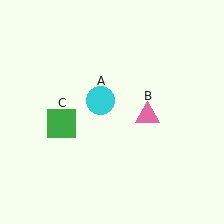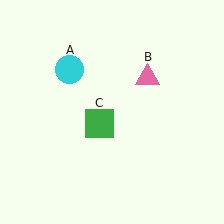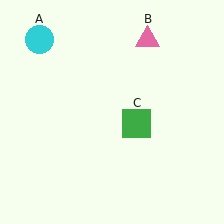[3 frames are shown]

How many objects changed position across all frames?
3 objects changed position: cyan circle (object A), pink triangle (object B), green square (object C).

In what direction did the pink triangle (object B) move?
The pink triangle (object B) moved up.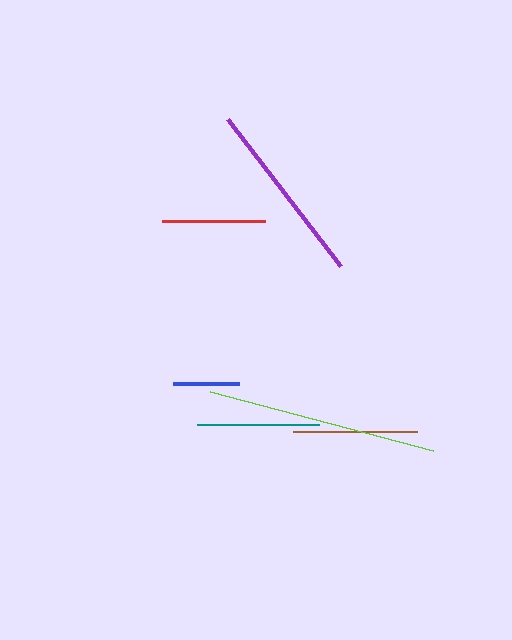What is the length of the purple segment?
The purple segment is approximately 186 pixels long.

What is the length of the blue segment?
The blue segment is approximately 66 pixels long.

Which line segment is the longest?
The lime line is the longest at approximately 232 pixels.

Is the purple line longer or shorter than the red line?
The purple line is longer than the red line.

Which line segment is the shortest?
The blue line is the shortest at approximately 66 pixels.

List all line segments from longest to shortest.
From longest to shortest: lime, purple, brown, teal, red, blue.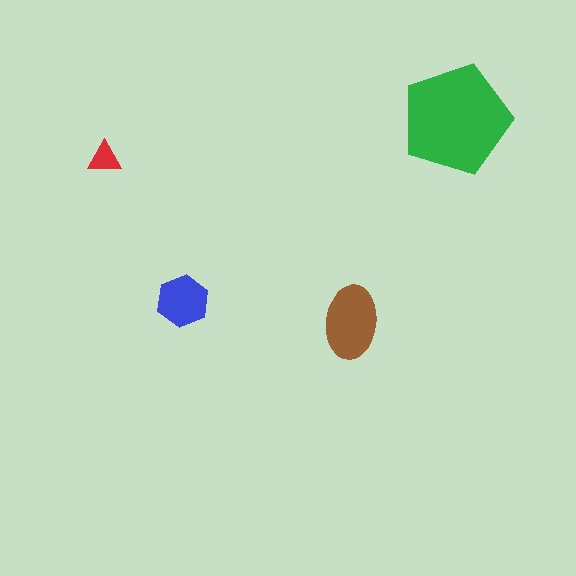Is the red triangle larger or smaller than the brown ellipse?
Smaller.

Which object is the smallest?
The red triangle.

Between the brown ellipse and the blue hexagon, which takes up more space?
The brown ellipse.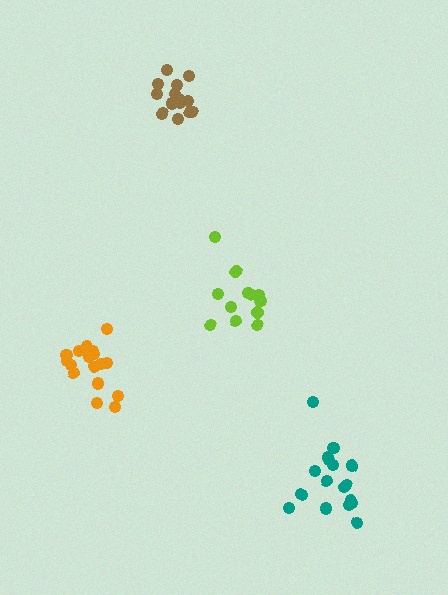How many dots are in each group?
Group 1: 17 dots, Group 2: 12 dots, Group 3: 17 dots, Group 4: 15 dots (61 total).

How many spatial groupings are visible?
There are 4 spatial groupings.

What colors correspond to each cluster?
The clusters are colored: teal, lime, orange, brown.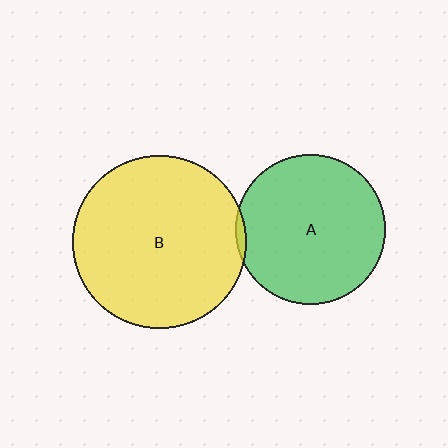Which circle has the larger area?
Circle B (yellow).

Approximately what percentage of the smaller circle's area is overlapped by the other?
Approximately 5%.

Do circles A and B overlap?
Yes.